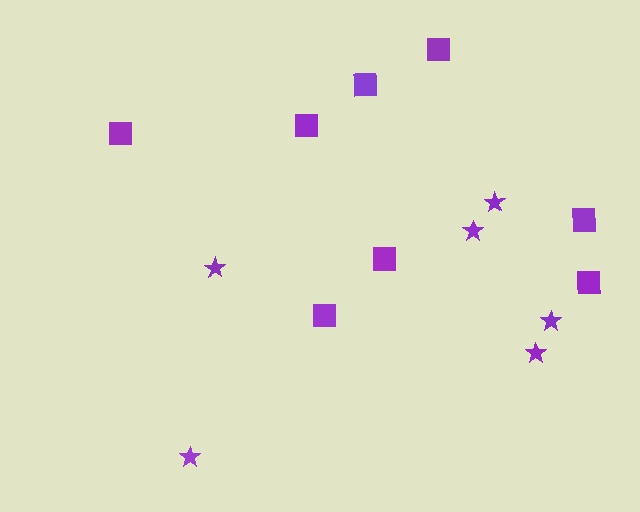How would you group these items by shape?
There are 2 groups: one group of stars (6) and one group of squares (8).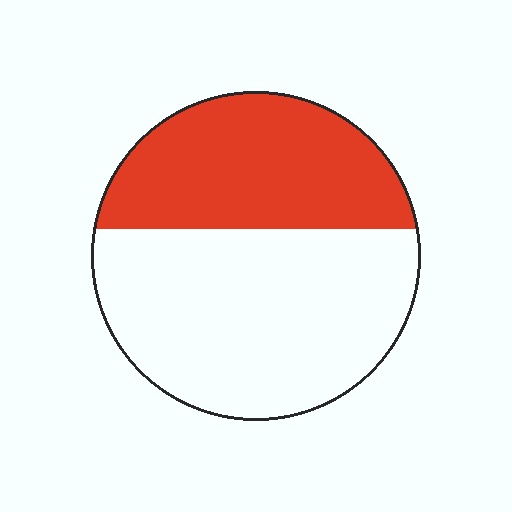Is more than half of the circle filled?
No.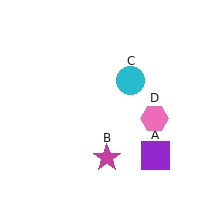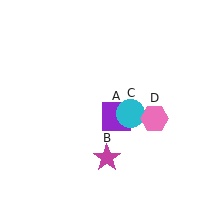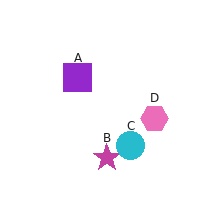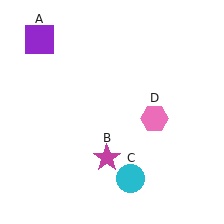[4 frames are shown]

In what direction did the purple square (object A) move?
The purple square (object A) moved up and to the left.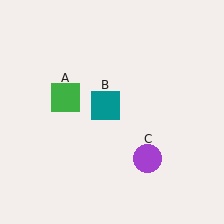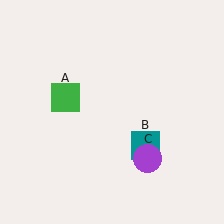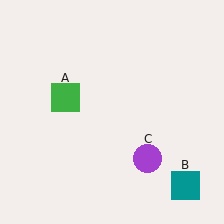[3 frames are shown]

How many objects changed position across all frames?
1 object changed position: teal square (object B).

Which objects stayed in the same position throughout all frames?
Green square (object A) and purple circle (object C) remained stationary.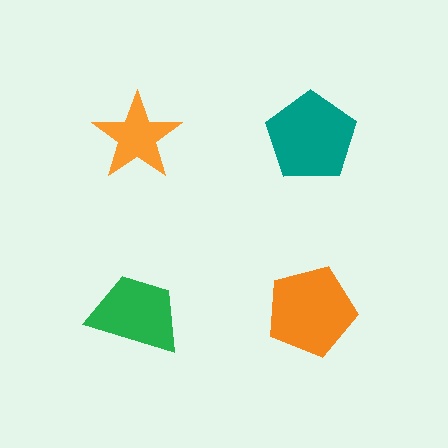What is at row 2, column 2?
An orange pentagon.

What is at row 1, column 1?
An orange star.